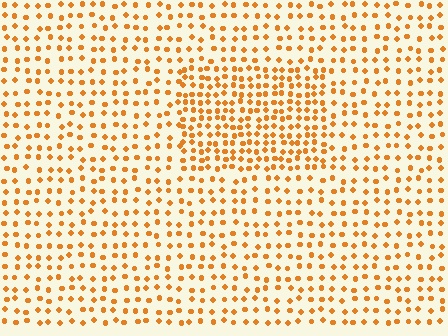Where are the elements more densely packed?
The elements are more densely packed inside the rectangle boundary.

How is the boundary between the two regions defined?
The boundary is defined by a change in element density (approximately 1.8x ratio). All elements are the same color, size, and shape.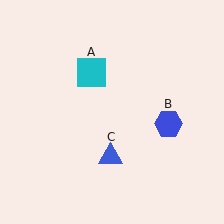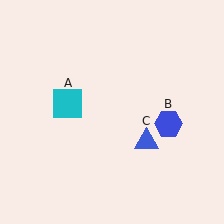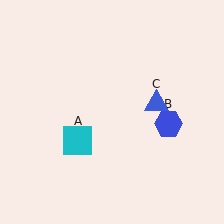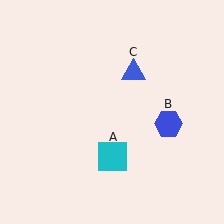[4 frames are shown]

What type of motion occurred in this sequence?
The cyan square (object A), blue triangle (object C) rotated counterclockwise around the center of the scene.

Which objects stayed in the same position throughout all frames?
Blue hexagon (object B) remained stationary.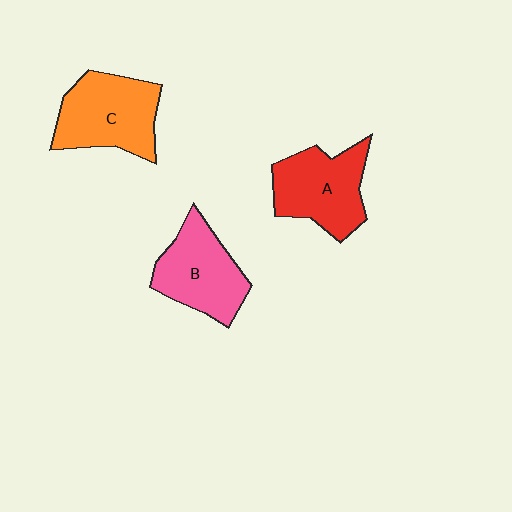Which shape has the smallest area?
Shape B (pink).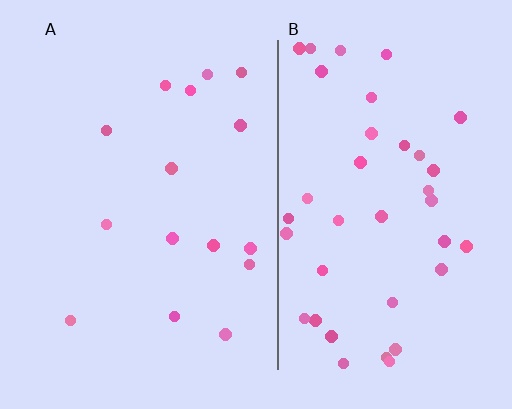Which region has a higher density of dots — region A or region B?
B (the right).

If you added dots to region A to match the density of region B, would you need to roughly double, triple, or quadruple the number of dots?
Approximately triple.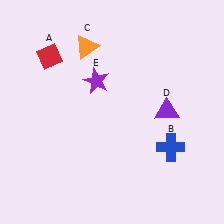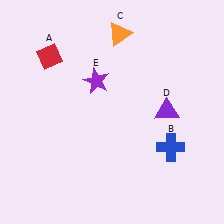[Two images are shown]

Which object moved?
The orange triangle (C) moved right.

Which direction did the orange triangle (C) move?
The orange triangle (C) moved right.